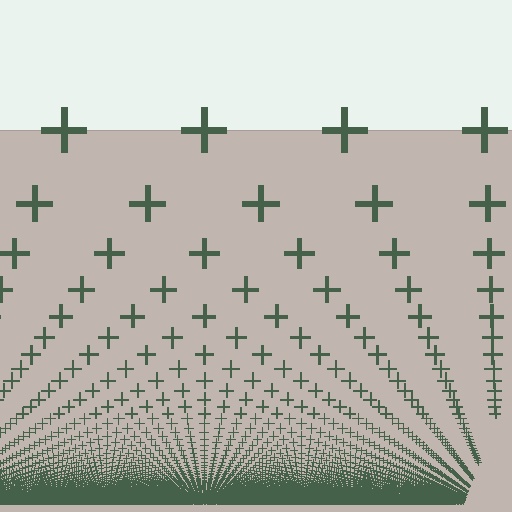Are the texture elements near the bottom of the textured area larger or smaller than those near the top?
Smaller. The gradient is inverted — elements near the bottom are smaller and denser.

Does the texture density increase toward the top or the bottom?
Density increases toward the bottom.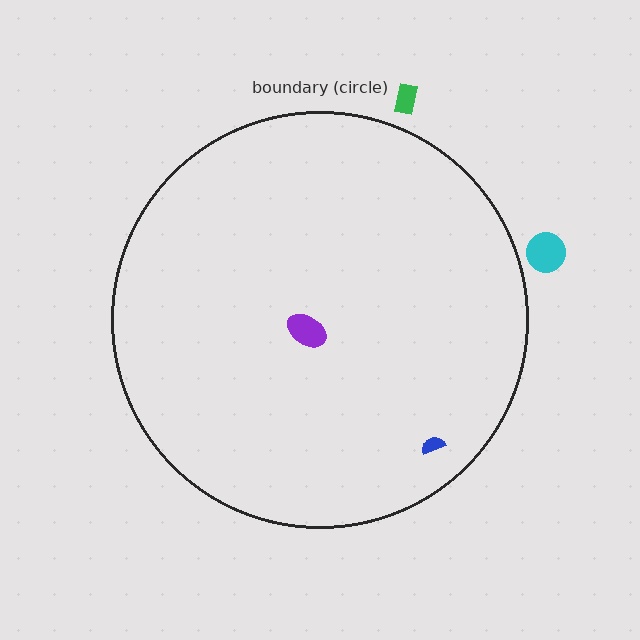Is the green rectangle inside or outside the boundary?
Outside.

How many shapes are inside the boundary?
2 inside, 2 outside.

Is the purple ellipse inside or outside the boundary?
Inside.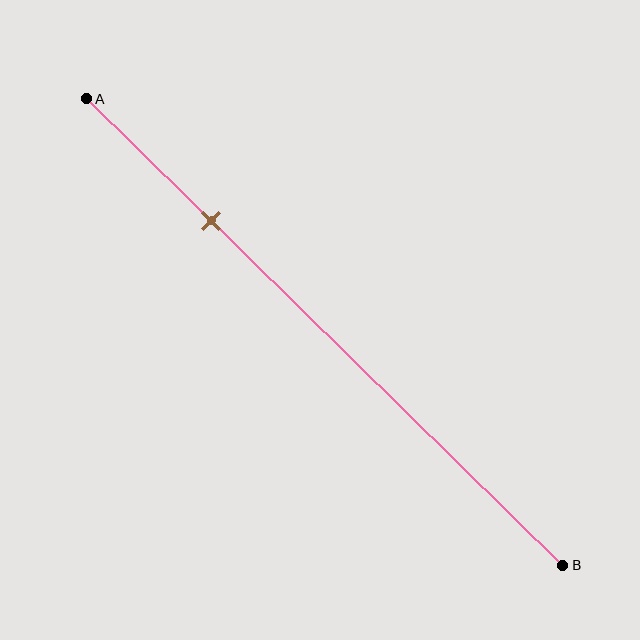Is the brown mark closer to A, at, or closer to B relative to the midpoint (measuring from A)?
The brown mark is closer to point A than the midpoint of segment AB.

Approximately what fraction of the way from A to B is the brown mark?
The brown mark is approximately 25% of the way from A to B.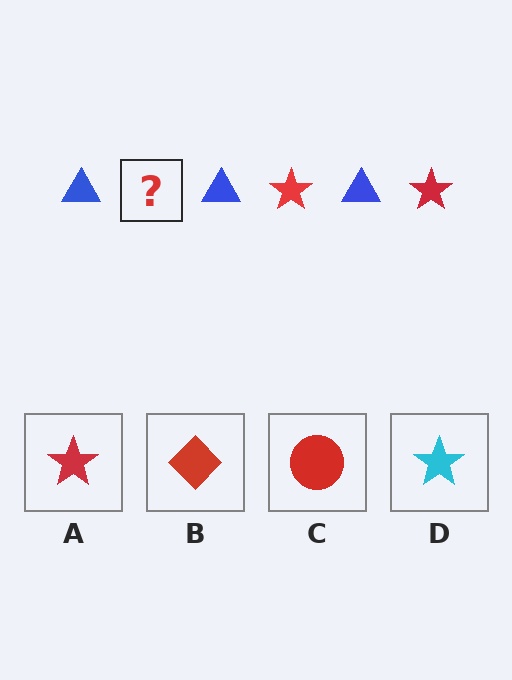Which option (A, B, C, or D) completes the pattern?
A.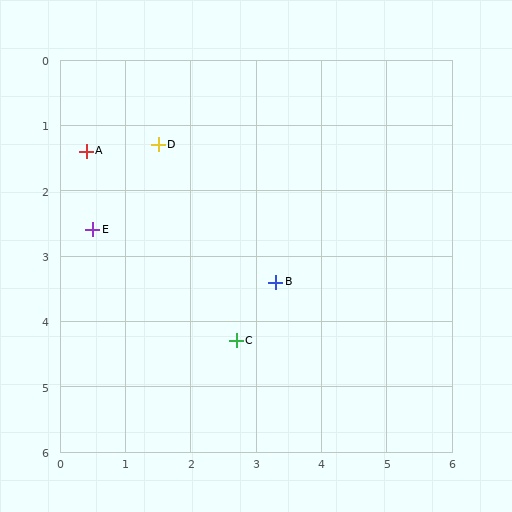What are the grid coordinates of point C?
Point C is at approximately (2.7, 4.3).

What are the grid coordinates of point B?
Point B is at approximately (3.3, 3.4).